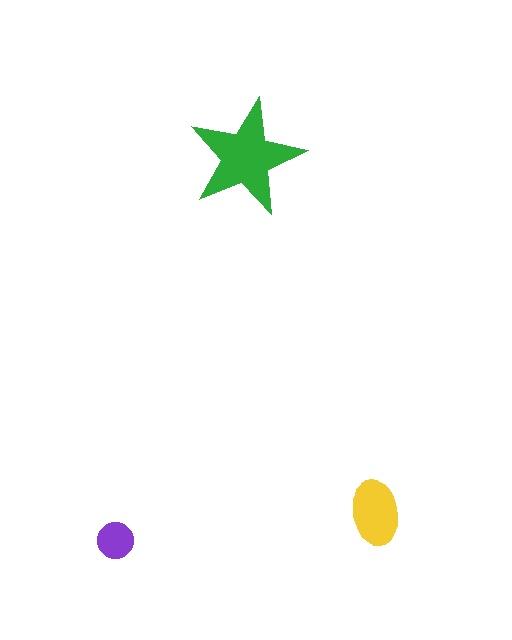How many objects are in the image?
There are 3 objects in the image.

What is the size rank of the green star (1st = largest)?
1st.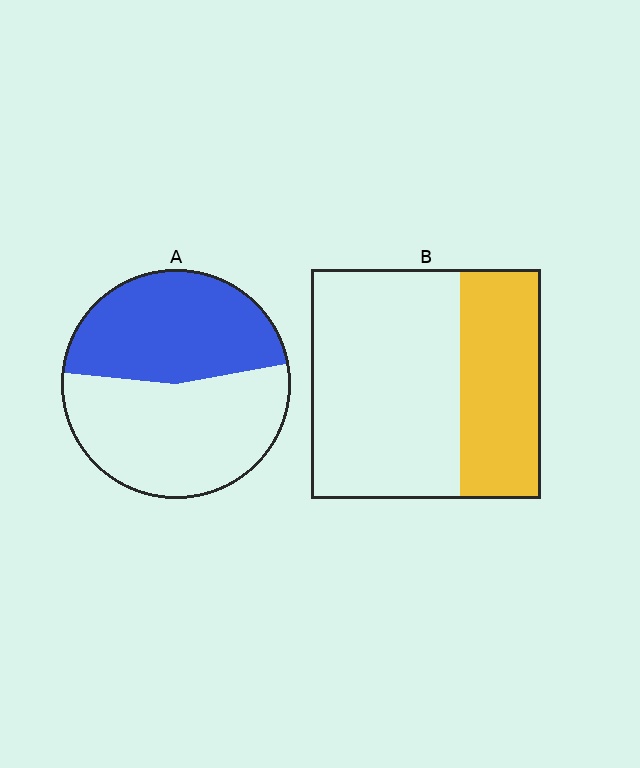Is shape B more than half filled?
No.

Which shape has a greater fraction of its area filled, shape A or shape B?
Shape A.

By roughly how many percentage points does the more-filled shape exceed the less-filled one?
By roughly 10 percentage points (A over B).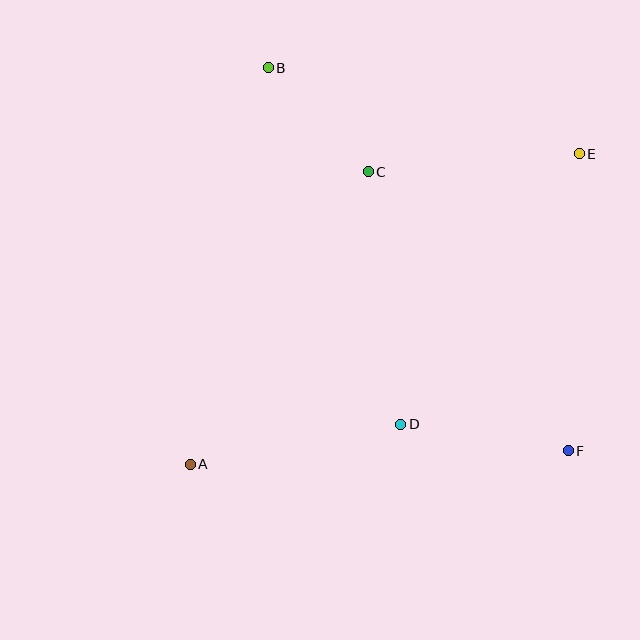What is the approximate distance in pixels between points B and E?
The distance between B and E is approximately 322 pixels.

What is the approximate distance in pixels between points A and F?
The distance between A and F is approximately 378 pixels.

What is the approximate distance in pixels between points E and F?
The distance between E and F is approximately 297 pixels.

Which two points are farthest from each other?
Points A and E are farthest from each other.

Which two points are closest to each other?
Points B and C are closest to each other.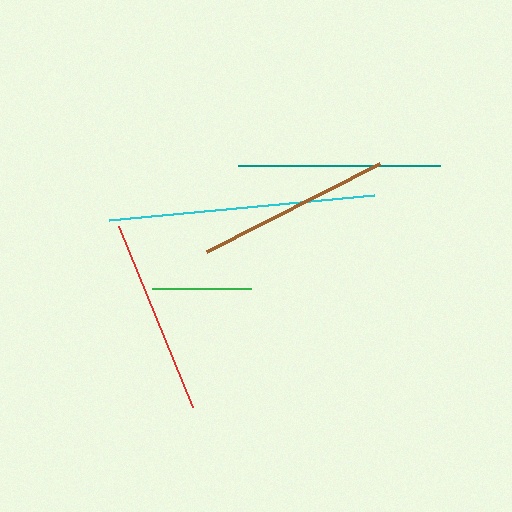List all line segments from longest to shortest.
From longest to shortest: cyan, teal, red, brown, green.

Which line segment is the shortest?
The green line is the shortest at approximately 99 pixels.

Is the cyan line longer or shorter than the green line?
The cyan line is longer than the green line.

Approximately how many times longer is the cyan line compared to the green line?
The cyan line is approximately 2.7 times the length of the green line.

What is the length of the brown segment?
The brown segment is approximately 194 pixels long.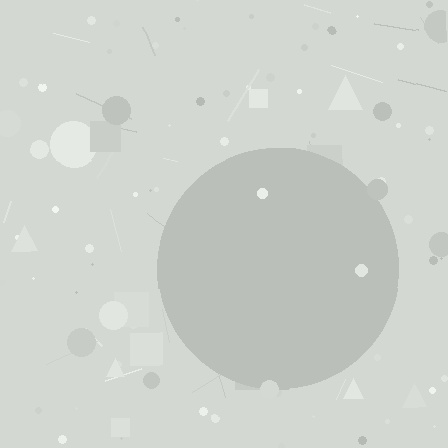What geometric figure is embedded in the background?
A circle is embedded in the background.